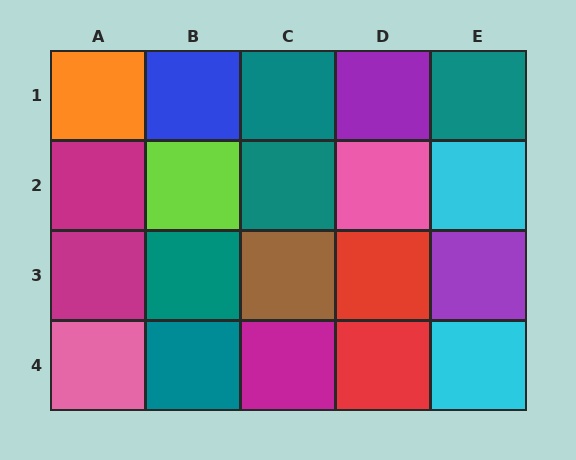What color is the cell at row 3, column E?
Purple.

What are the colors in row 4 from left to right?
Pink, teal, magenta, red, cyan.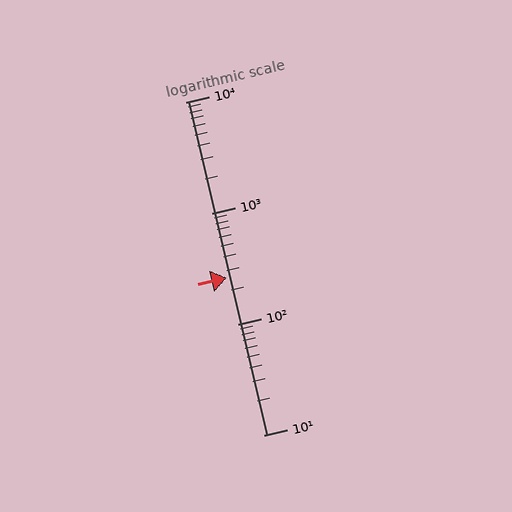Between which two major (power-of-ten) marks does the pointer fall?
The pointer is between 100 and 1000.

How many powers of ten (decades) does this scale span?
The scale spans 3 decades, from 10 to 10000.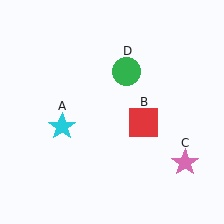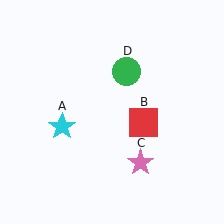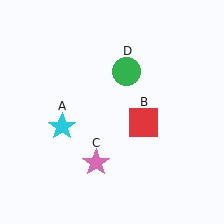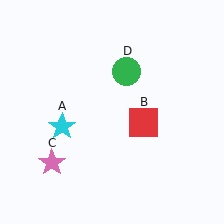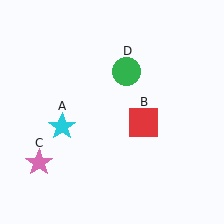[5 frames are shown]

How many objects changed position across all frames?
1 object changed position: pink star (object C).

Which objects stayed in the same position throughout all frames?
Cyan star (object A) and red square (object B) and green circle (object D) remained stationary.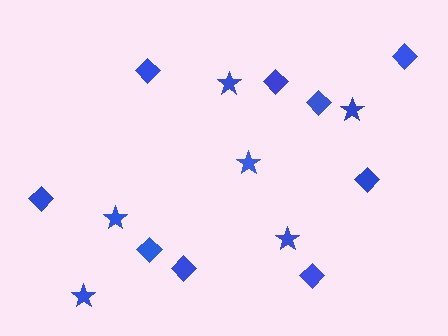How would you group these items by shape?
There are 2 groups: one group of stars (6) and one group of diamonds (9).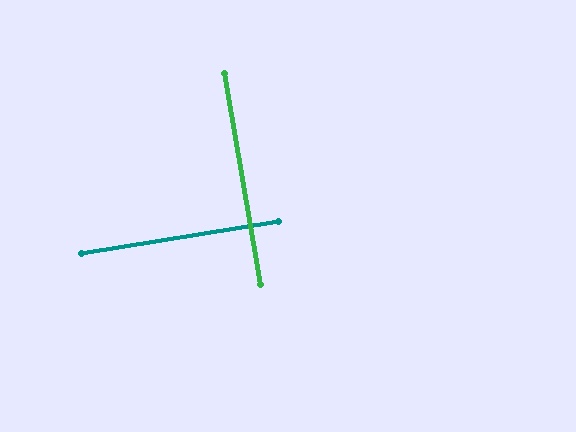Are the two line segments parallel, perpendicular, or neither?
Perpendicular — they meet at approximately 90°.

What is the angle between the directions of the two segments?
Approximately 90 degrees.